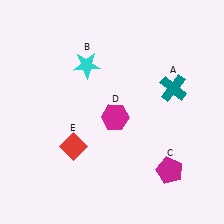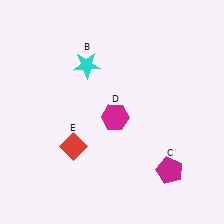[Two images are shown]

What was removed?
The teal cross (A) was removed in Image 2.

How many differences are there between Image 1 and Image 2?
There is 1 difference between the two images.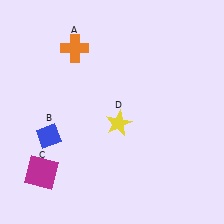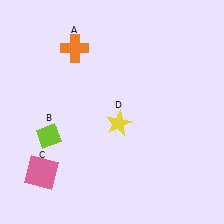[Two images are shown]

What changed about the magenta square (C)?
In Image 1, C is magenta. In Image 2, it changed to pink.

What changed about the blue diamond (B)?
In Image 1, B is blue. In Image 2, it changed to lime.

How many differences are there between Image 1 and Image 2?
There are 2 differences between the two images.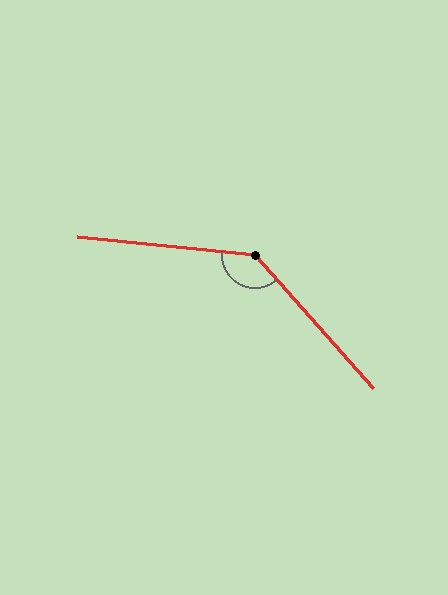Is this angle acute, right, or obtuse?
It is obtuse.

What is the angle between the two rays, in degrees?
Approximately 137 degrees.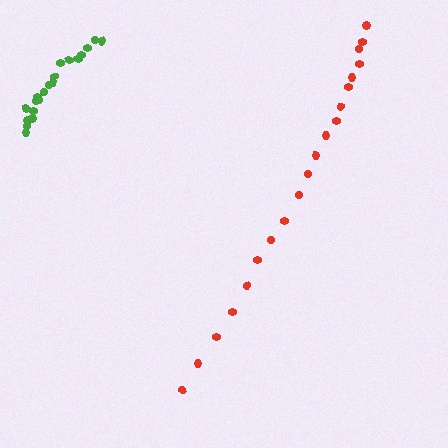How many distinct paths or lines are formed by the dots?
There are 2 distinct paths.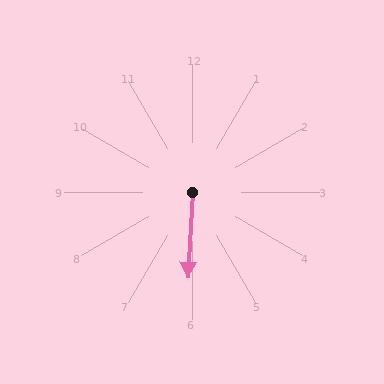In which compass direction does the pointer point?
South.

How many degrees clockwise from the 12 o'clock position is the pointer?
Approximately 183 degrees.